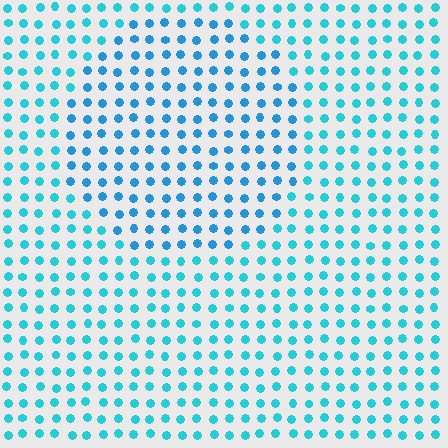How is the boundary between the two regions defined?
The boundary is defined purely by a slight shift in hue (about 20 degrees). Spacing, size, and orientation are identical on both sides.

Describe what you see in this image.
The image is filled with small cyan elements in a uniform arrangement. A circle-shaped region is visible where the elements are tinted to a slightly different hue, forming a subtle color boundary.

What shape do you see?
I see a circle.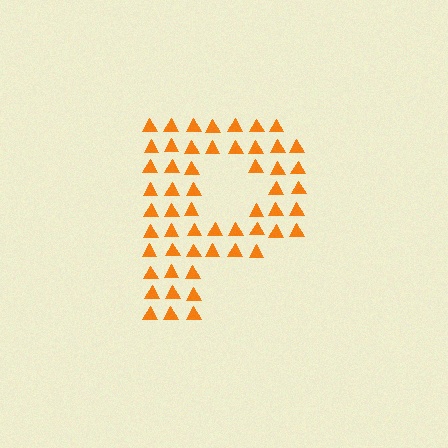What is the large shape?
The large shape is the letter P.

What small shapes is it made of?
It is made of small triangles.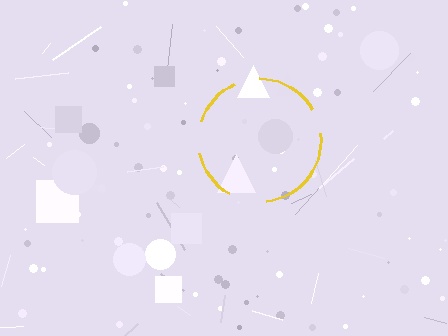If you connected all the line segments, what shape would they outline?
They would outline a circle.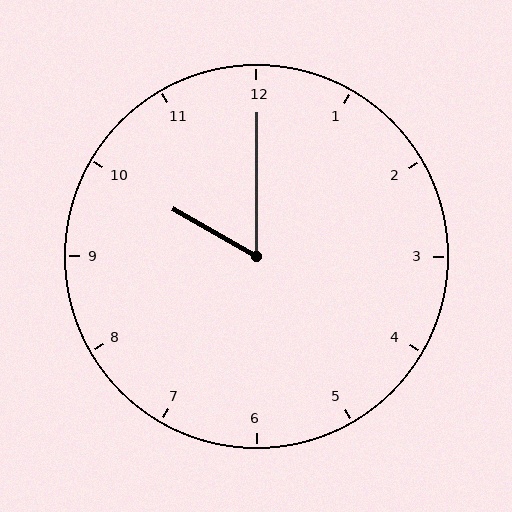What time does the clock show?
10:00.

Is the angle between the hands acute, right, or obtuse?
It is acute.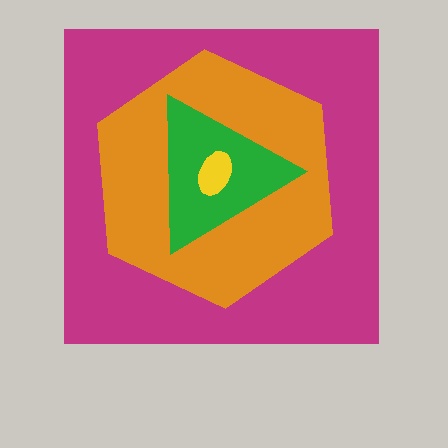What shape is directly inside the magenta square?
The orange hexagon.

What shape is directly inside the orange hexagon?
The green triangle.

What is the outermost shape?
The magenta square.